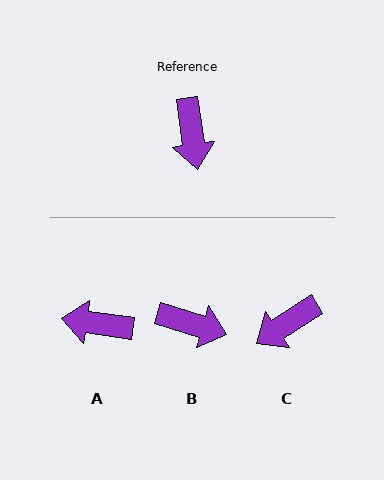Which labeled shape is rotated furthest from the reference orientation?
A, about 106 degrees away.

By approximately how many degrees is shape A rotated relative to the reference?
Approximately 106 degrees clockwise.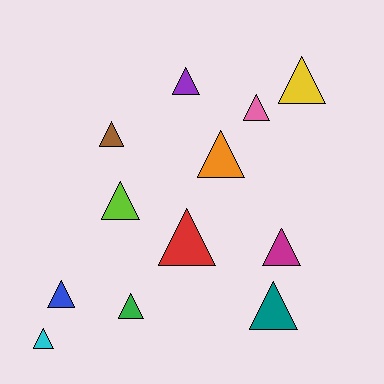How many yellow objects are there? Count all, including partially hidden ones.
There is 1 yellow object.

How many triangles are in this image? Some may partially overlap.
There are 12 triangles.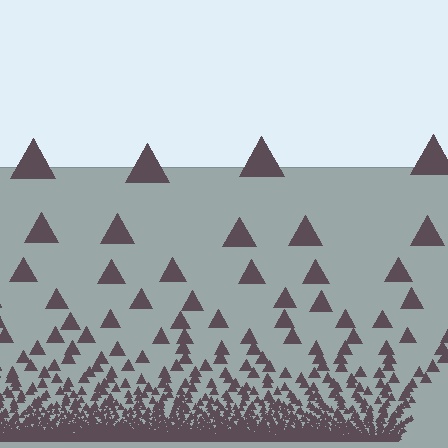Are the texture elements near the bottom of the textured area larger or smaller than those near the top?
Smaller. The gradient is inverted — elements near the bottom are smaller and denser.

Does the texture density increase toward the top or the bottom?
Density increases toward the bottom.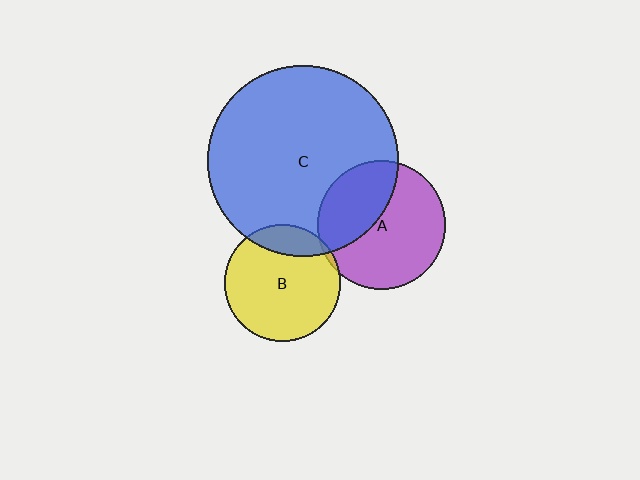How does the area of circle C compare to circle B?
Approximately 2.7 times.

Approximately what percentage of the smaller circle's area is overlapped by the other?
Approximately 15%.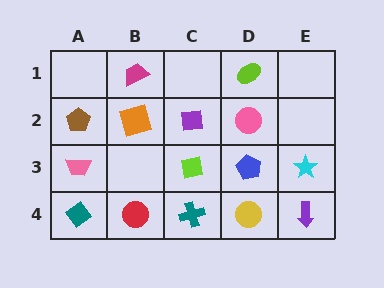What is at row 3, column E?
A cyan star.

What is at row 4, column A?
A teal diamond.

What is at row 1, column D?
A lime ellipse.